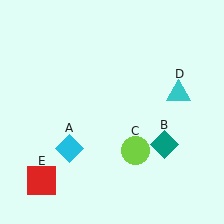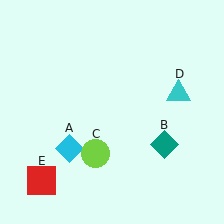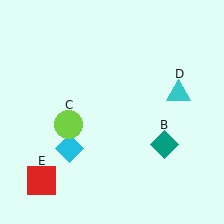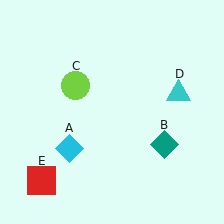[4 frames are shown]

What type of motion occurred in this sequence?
The lime circle (object C) rotated clockwise around the center of the scene.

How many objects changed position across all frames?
1 object changed position: lime circle (object C).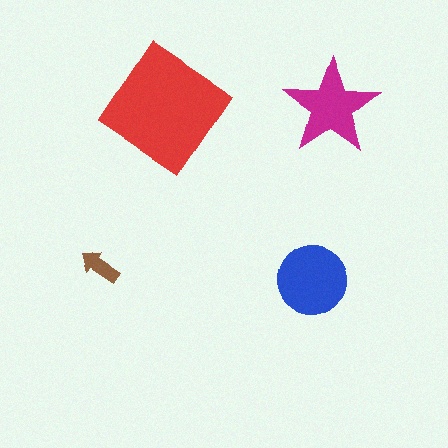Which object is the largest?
The red diamond.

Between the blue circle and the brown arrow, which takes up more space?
The blue circle.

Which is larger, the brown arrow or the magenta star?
The magenta star.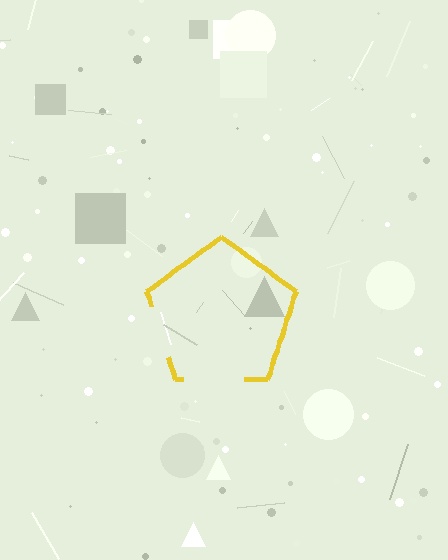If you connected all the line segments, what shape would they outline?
They would outline a pentagon.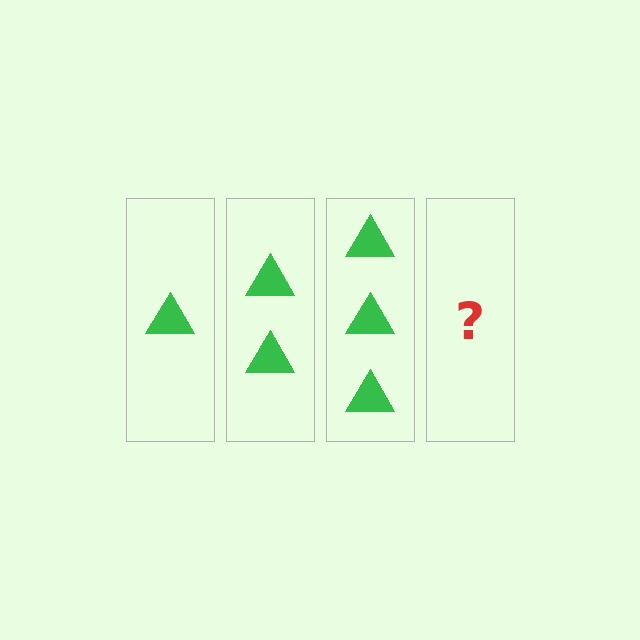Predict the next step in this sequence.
The next step is 4 triangles.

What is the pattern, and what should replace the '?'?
The pattern is that each step adds one more triangle. The '?' should be 4 triangles.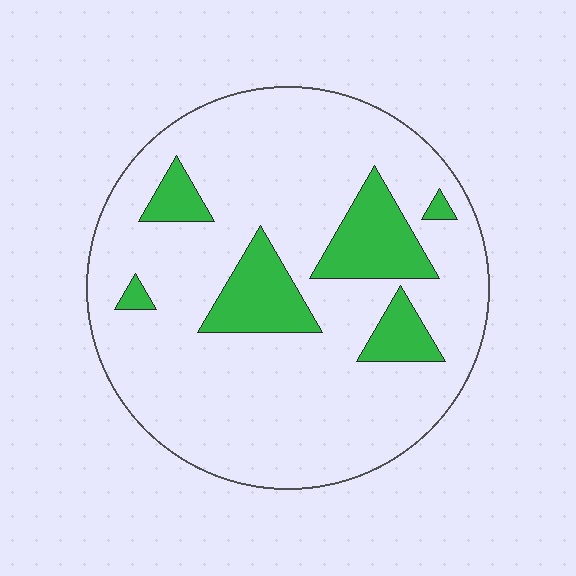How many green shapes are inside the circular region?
6.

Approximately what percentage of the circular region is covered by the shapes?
Approximately 15%.